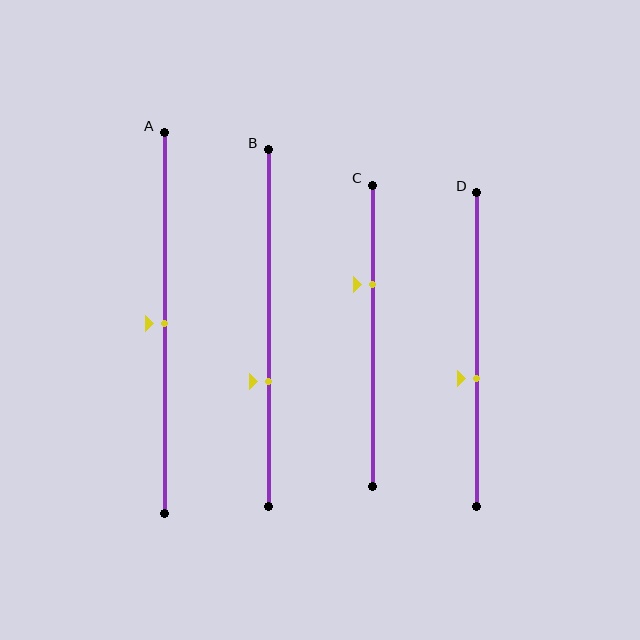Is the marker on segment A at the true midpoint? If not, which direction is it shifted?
Yes, the marker on segment A is at the true midpoint.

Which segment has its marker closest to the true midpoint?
Segment A has its marker closest to the true midpoint.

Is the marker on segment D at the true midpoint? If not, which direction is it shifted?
No, the marker on segment D is shifted downward by about 9% of the segment length.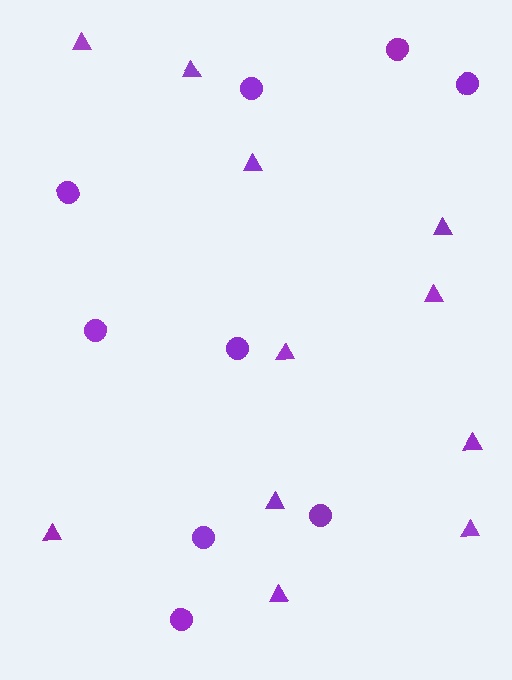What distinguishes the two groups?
There are 2 groups: one group of circles (9) and one group of triangles (11).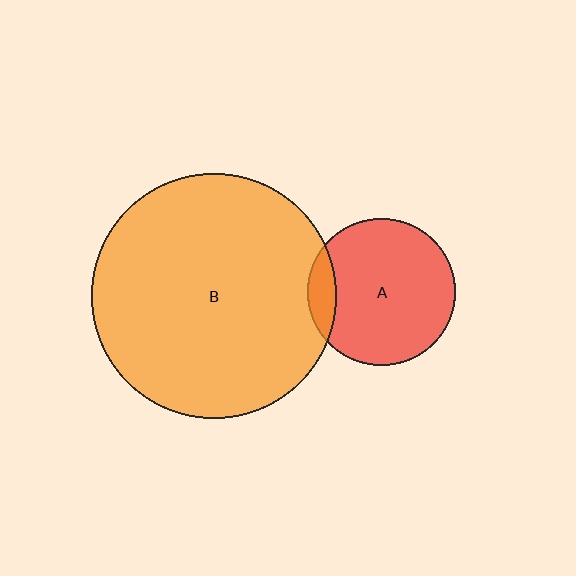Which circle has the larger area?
Circle B (orange).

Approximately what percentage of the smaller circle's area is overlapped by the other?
Approximately 10%.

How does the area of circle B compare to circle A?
Approximately 2.8 times.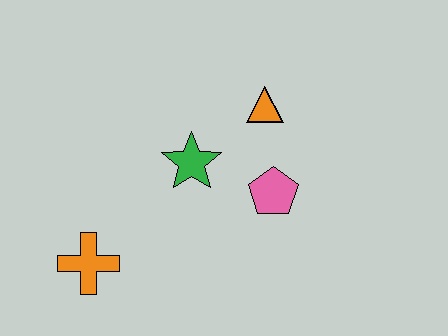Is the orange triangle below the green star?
No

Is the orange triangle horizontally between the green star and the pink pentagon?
Yes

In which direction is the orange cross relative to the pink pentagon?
The orange cross is to the left of the pink pentagon.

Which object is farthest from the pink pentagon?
The orange cross is farthest from the pink pentagon.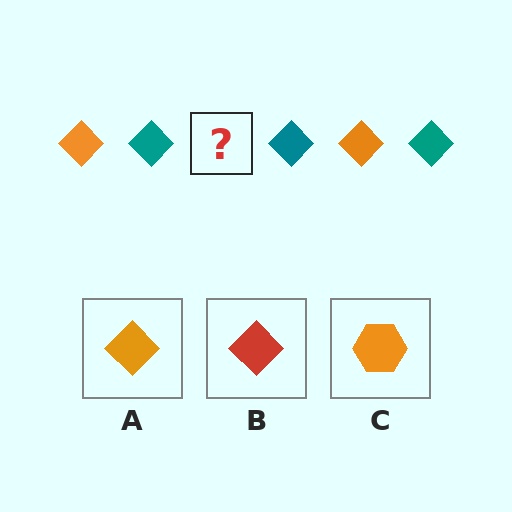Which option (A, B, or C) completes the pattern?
A.